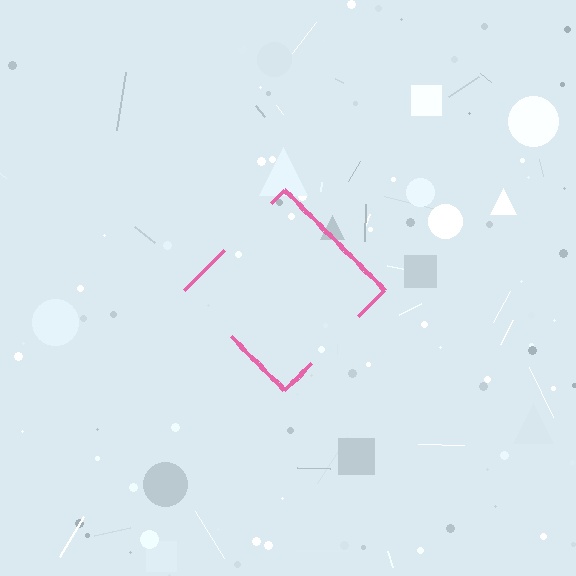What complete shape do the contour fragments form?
The contour fragments form a diamond.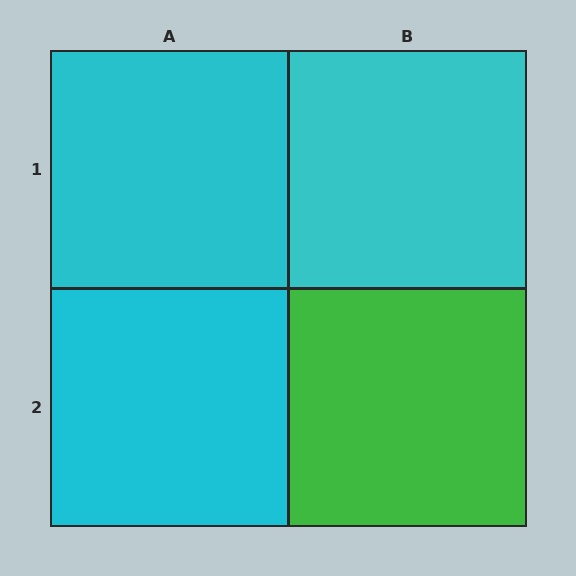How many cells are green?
1 cell is green.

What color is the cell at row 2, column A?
Cyan.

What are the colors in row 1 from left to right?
Cyan, cyan.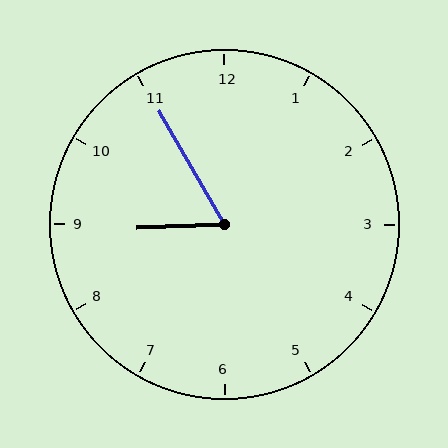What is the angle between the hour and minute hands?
Approximately 62 degrees.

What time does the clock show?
8:55.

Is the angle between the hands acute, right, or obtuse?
It is acute.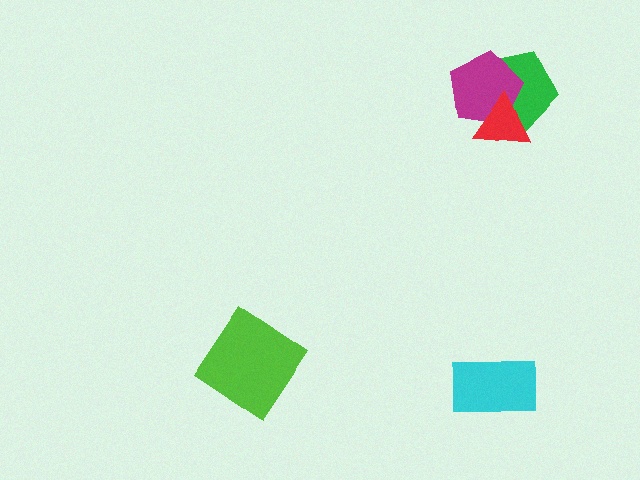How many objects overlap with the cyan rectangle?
0 objects overlap with the cyan rectangle.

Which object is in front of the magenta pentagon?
The red triangle is in front of the magenta pentagon.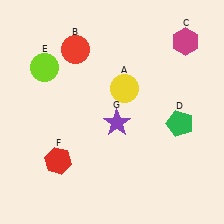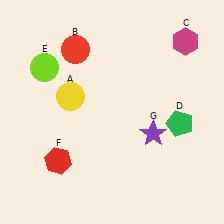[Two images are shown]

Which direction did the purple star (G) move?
The purple star (G) moved right.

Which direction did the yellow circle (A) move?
The yellow circle (A) moved left.